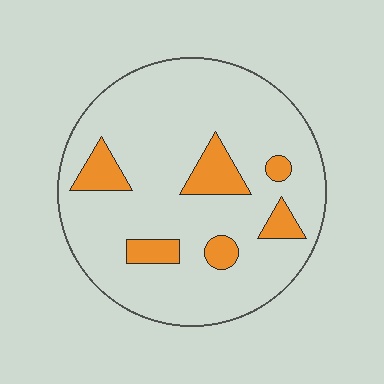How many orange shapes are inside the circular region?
6.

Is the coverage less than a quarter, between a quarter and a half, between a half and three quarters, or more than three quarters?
Less than a quarter.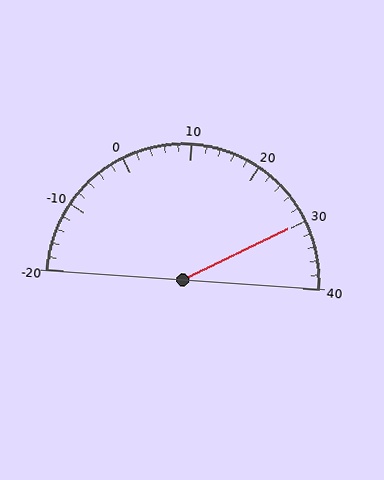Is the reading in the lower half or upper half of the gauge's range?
The reading is in the upper half of the range (-20 to 40).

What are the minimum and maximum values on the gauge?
The gauge ranges from -20 to 40.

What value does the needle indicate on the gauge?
The needle indicates approximately 30.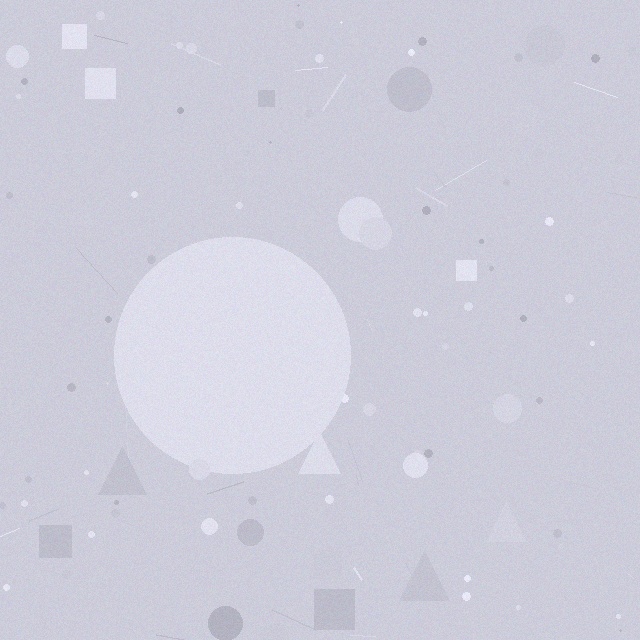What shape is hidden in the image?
A circle is hidden in the image.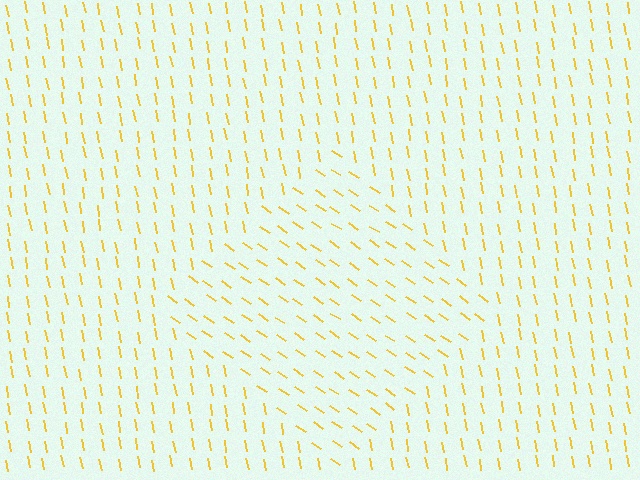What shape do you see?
I see a diamond.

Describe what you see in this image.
The image is filled with small yellow line segments. A diamond region in the image has lines oriented differently from the surrounding lines, creating a visible texture boundary.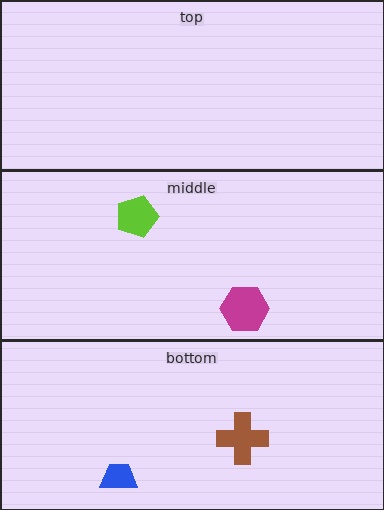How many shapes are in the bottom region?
2.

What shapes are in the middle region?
The lime pentagon, the magenta hexagon.